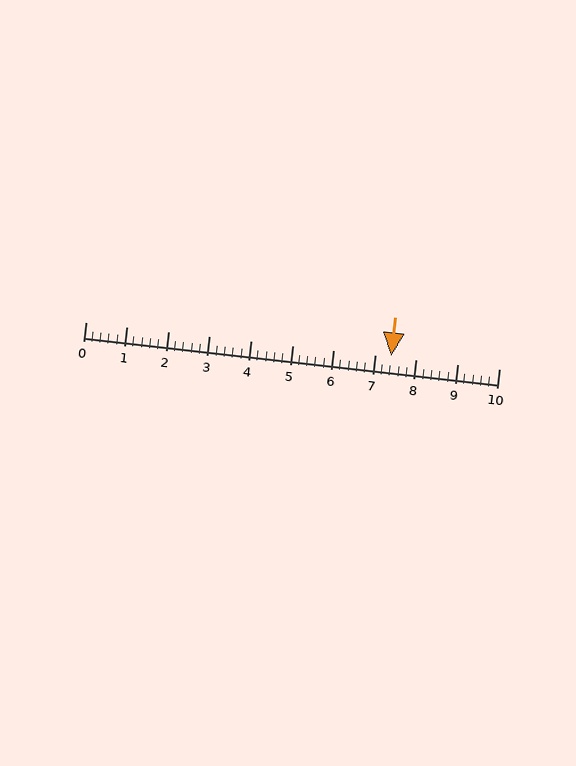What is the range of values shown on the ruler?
The ruler shows values from 0 to 10.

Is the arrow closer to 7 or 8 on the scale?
The arrow is closer to 7.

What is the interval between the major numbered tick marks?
The major tick marks are spaced 1 units apart.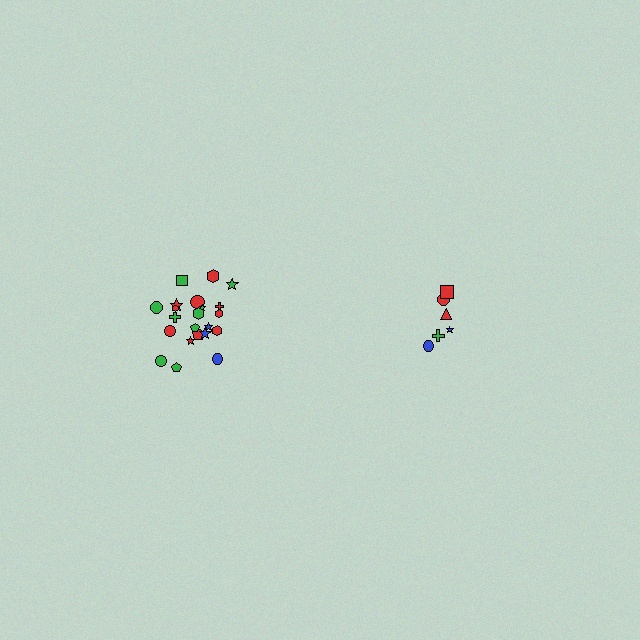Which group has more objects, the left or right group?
The left group.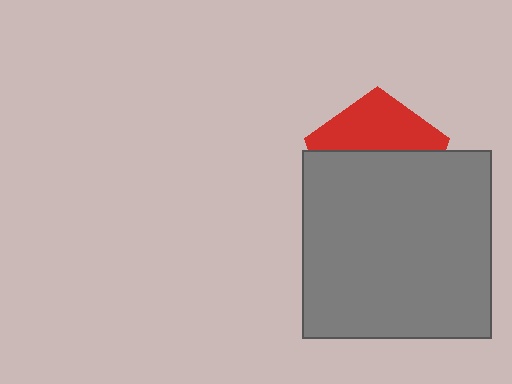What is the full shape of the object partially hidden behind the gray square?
The partially hidden object is a red pentagon.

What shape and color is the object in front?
The object in front is a gray square.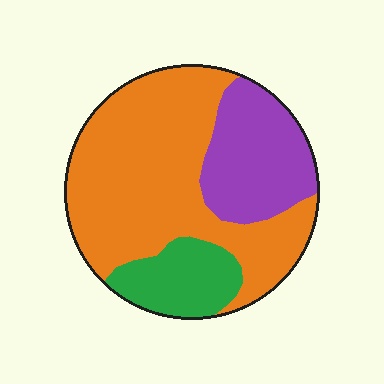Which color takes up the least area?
Green, at roughly 15%.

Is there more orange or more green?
Orange.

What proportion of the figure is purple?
Purple covers 24% of the figure.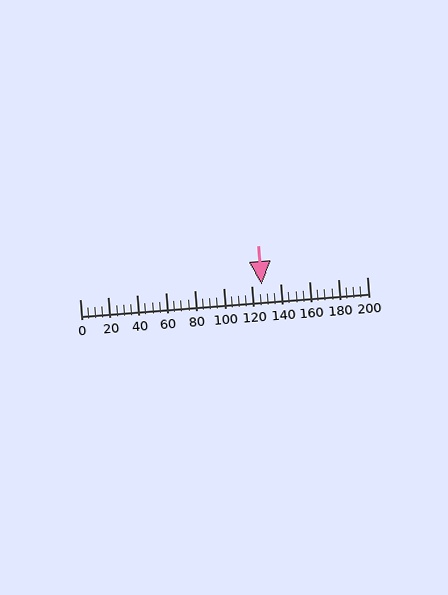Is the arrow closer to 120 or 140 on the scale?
The arrow is closer to 120.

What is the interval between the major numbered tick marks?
The major tick marks are spaced 20 units apart.